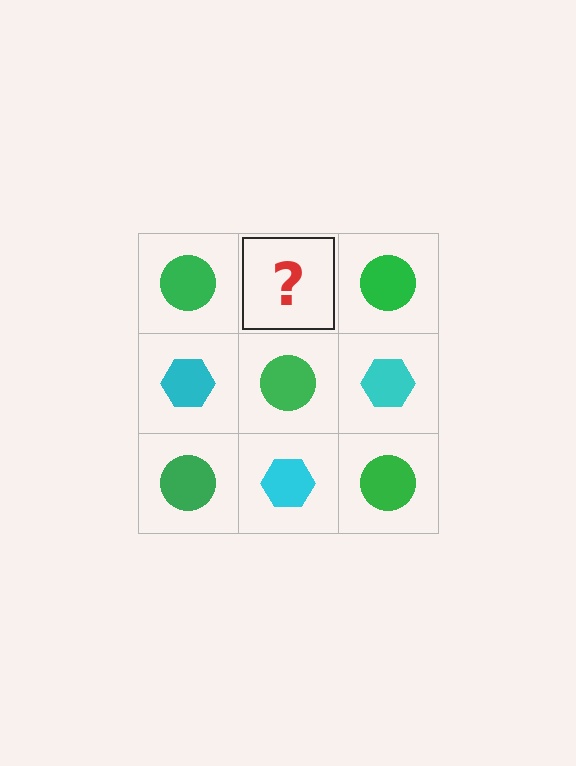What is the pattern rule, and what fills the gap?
The rule is that it alternates green circle and cyan hexagon in a checkerboard pattern. The gap should be filled with a cyan hexagon.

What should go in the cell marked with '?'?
The missing cell should contain a cyan hexagon.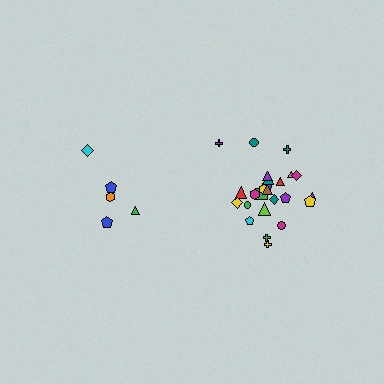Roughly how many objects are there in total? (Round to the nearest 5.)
Roughly 30 objects in total.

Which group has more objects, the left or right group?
The right group.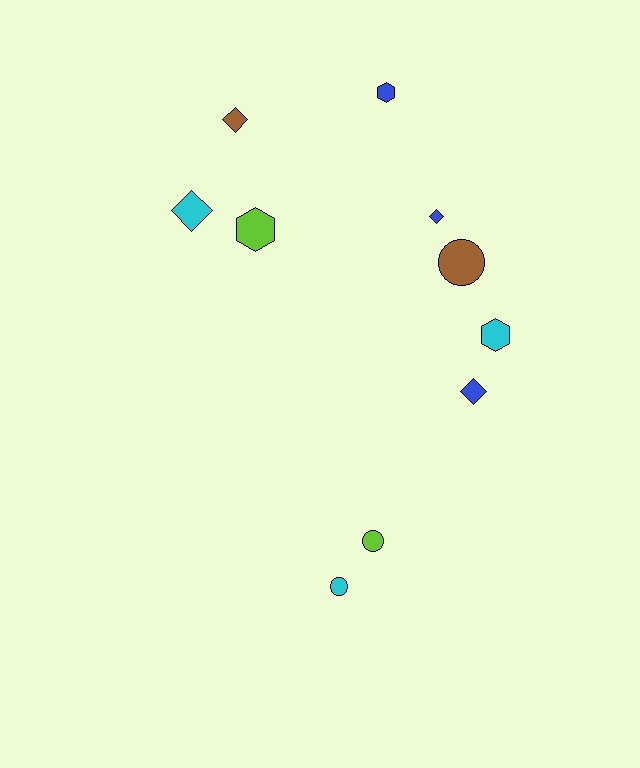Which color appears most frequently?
Blue, with 3 objects.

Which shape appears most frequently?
Diamond, with 4 objects.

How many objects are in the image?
There are 10 objects.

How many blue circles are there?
There are no blue circles.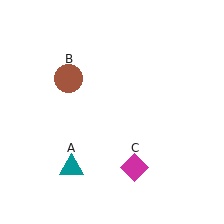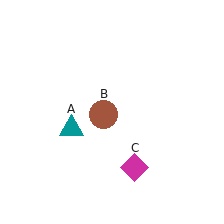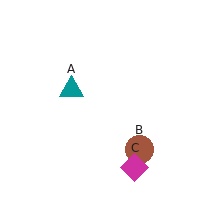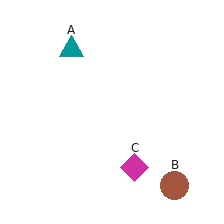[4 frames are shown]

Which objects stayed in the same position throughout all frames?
Magenta diamond (object C) remained stationary.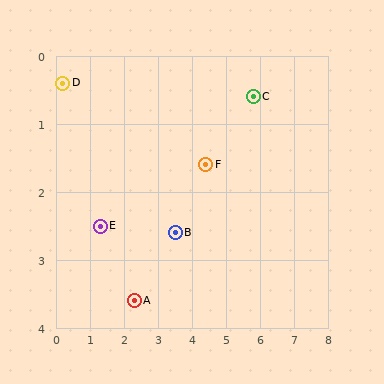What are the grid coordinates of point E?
Point E is at approximately (1.3, 2.5).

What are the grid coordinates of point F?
Point F is at approximately (4.4, 1.6).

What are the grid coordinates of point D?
Point D is at approximately (0.2, 0.4).